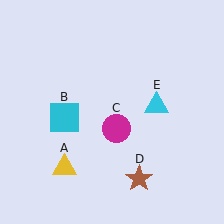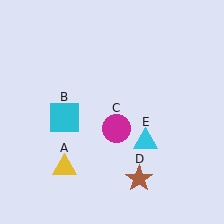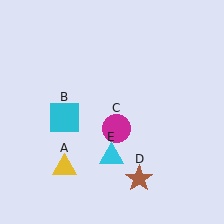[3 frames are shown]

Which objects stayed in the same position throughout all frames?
Yellow triangle (object A) and cyan square (object B) and magenta circle (object C) and brown star (object D) remained stationary.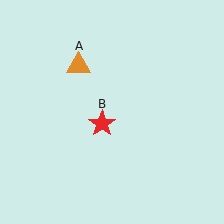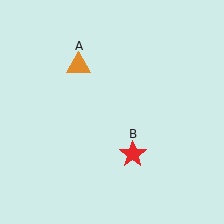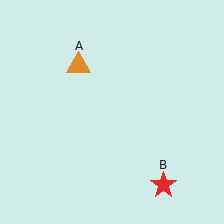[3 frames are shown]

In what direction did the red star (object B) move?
The red star (object B) moved down and to the right.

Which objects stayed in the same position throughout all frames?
Orange triangle (object A) remained stationary.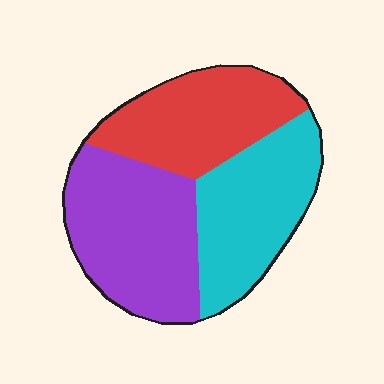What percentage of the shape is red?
Red takes up about one third (1/3) of the shape.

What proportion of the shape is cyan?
Cyan covers about 30% of the shape.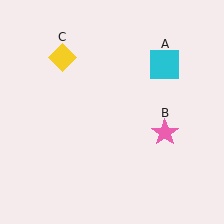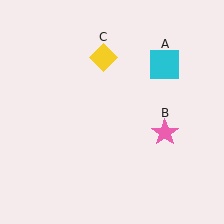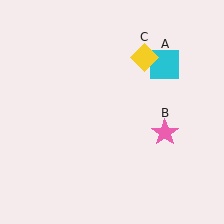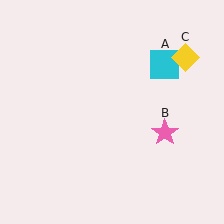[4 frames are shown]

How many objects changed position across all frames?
1 object changed position: yellow diamond (object C).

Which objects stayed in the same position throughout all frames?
Cyan square (object A) and pink star (object B) remained stationary.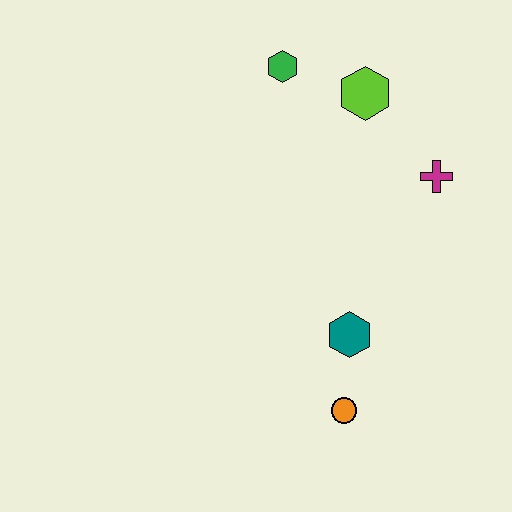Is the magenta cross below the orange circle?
No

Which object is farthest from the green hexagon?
The orange circle is farthest from the green hexagon.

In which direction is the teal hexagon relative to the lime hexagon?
The teal hexagon is below the lime hexagon.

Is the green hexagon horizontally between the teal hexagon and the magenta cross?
No